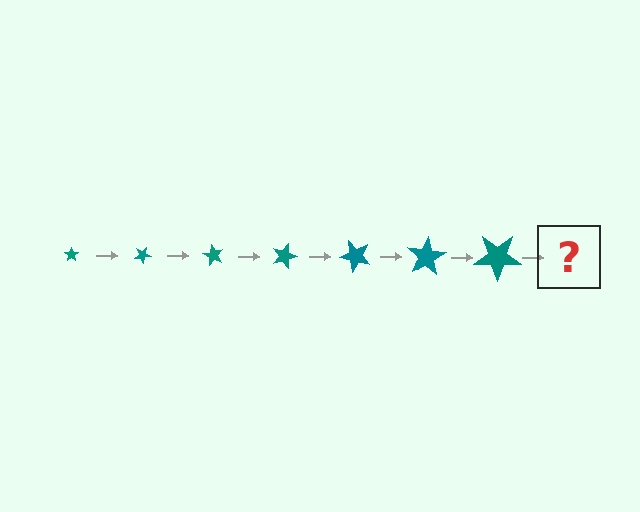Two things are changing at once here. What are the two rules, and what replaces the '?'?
The two rules are that the star grows larger each step and it rotates 30 degrees each step. The '?' should be a star, larger than the previous one and rotated 210 degrees from the start.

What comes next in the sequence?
The next element should be a star, larger than the previous one and rotated 210 degrees from the start.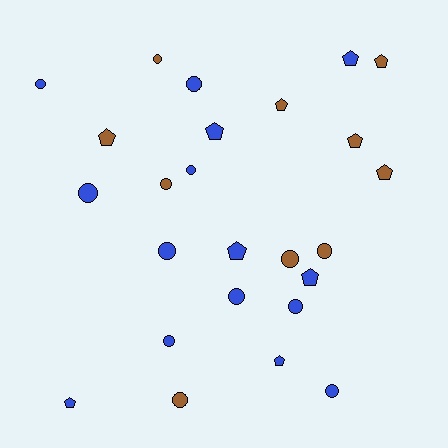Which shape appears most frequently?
Circle, with 14 objects.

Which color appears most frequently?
Blue, with 15 objects.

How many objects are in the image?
There are 25 objects.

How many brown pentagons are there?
There are 5 brown pentagons.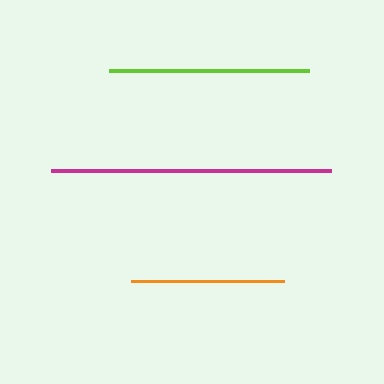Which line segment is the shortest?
The orange line is the shortest at approximately 153 pixels.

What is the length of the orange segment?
The orange segment is approximately 153 pixels long.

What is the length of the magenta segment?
The magenta segment is approximately 280 pixels long.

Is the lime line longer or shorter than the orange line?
The lime line is longer than the orange line.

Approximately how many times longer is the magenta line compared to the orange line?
The magenta line is approximately 1.8 times the length of the orange line.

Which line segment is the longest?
The magenta line is the longest at approximately 280 pixels.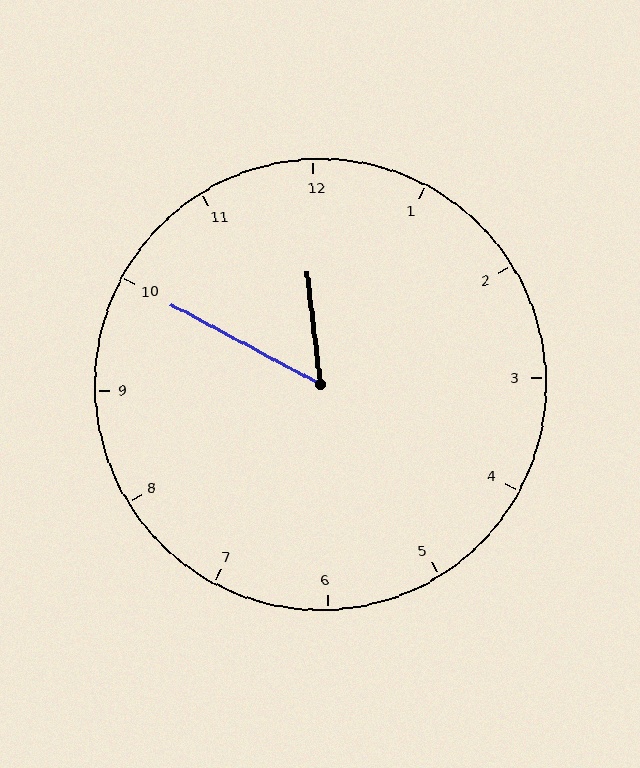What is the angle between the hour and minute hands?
Approximately 55 degrees.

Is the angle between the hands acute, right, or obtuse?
It is acute.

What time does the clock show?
11:50.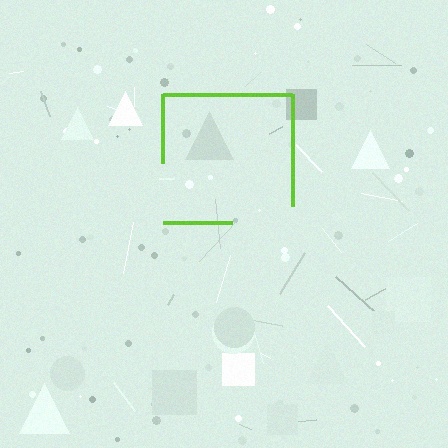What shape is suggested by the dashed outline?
The dashed outline suggests a square.